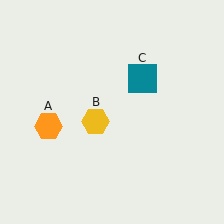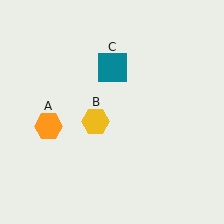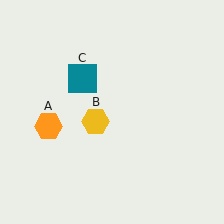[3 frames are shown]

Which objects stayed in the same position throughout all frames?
Orange hexagon (object A) and yellow hexagon (object B) remained stationary.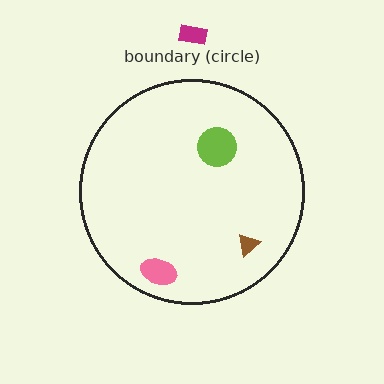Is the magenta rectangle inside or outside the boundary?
Outside.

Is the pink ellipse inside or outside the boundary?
Inside.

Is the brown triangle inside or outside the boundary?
Inside.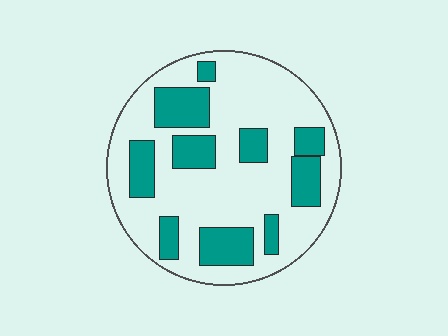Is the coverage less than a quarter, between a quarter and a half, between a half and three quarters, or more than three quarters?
Between a quarter and a half.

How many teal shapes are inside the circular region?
10.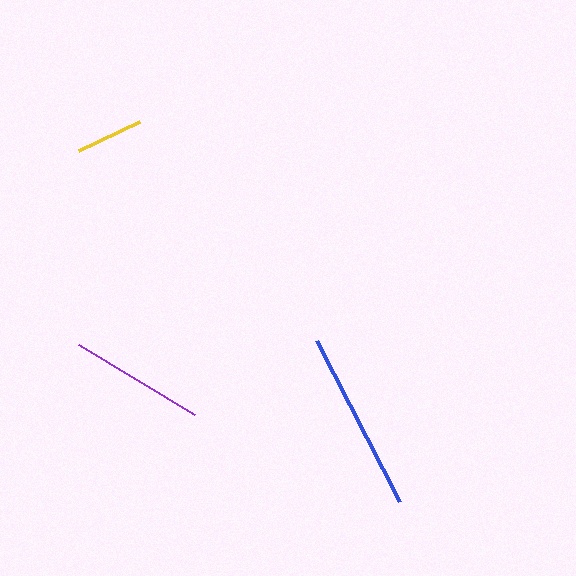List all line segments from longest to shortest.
From longest to shortest: blue, purple, yellow.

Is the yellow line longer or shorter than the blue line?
The blue line is longer than the yellow line.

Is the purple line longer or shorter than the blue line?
The blue line is longer than the purple line.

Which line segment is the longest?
The blue line is the longest at approximately 181 pixels.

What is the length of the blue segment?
The blue segment is approximately 181 pixels long.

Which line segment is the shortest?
The yellow line is the shortest at approximately 67 pixels.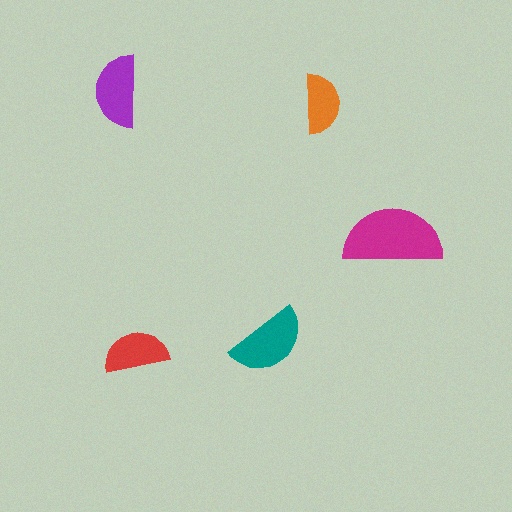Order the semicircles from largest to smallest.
the magenta one, the teal one, the purple one, the red one, the orange one.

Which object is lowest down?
The red semicircle is bottommost.